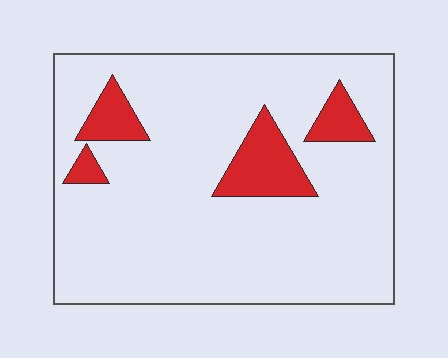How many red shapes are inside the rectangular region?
4.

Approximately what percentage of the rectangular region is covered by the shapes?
Approximately 15%.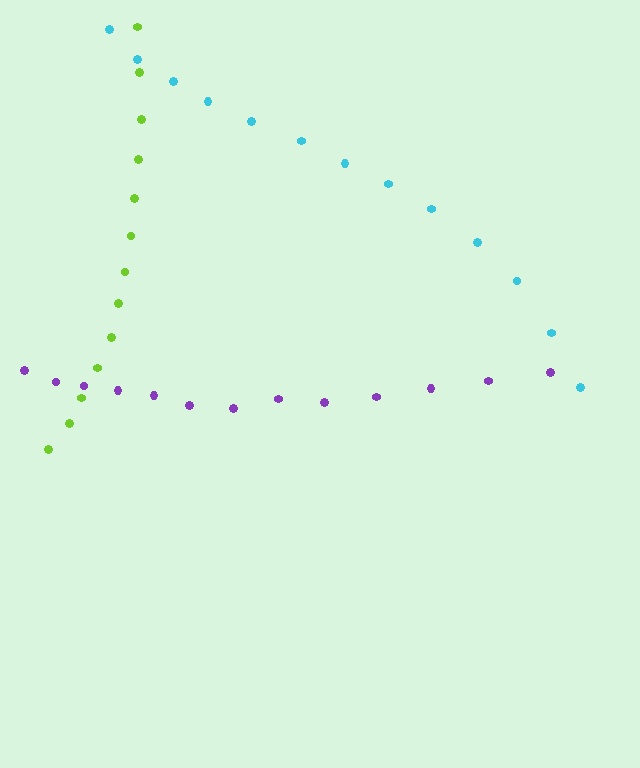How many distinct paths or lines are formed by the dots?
There are 3 distinct paths.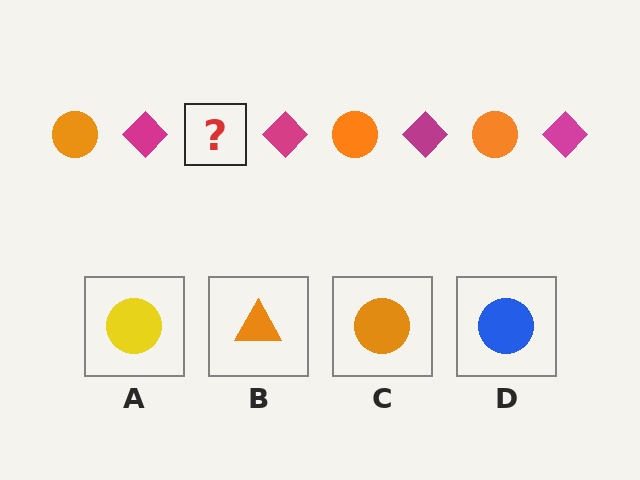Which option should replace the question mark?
Option C.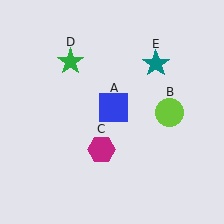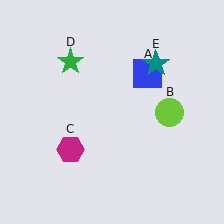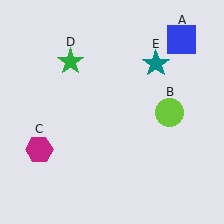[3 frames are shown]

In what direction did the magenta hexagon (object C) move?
The magenta hexagon (object C) moved left.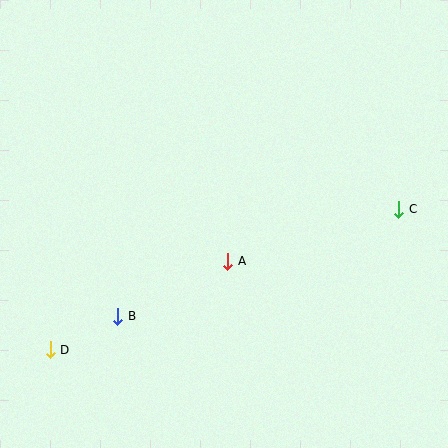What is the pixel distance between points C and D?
The distance between C and D is 376 pixels.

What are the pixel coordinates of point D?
Point D is at (50, 350).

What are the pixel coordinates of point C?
Point C is at (399, 209).